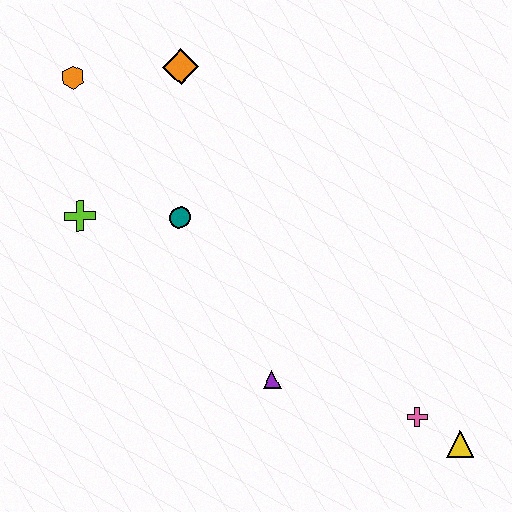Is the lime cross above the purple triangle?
Yes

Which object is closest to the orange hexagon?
The orange diamond is closest to the orange hexagon.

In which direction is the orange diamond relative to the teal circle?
The orange diamond is above the teal circle.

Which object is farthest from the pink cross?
The orange hexagon is farthest from the pink cross.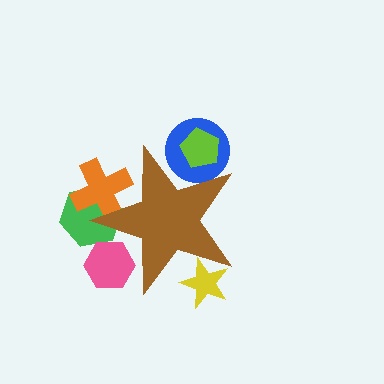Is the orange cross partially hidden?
Yes, the orange cross is partially hidden behind the brown star.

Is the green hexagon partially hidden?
Yes, the green hexagon is partially hidden behind the brown star.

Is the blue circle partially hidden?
Yes, the blue circle is partially hidden behind the brown star.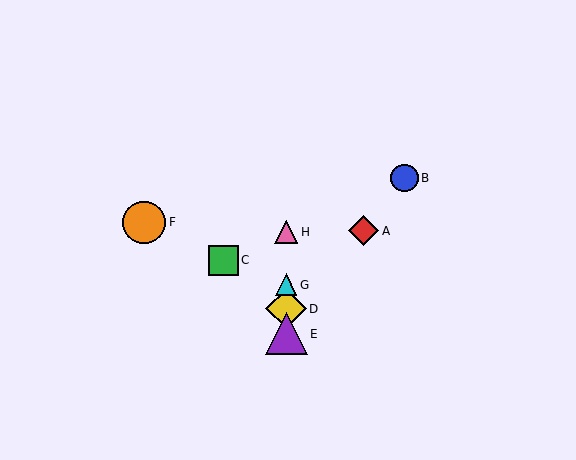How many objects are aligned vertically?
4 objects (D, E, G, H) are aligned vertically.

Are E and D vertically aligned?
Yes, both are at x≈286.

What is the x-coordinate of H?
Object H is at x≈286.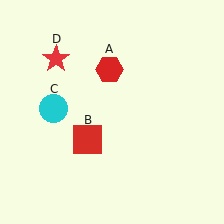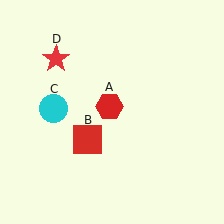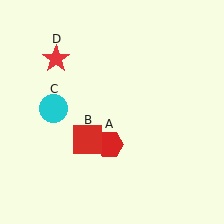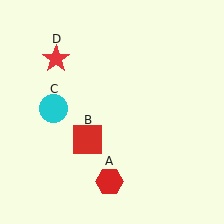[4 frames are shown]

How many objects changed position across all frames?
1 object changed position: red hexagon (object A).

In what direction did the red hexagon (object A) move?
The red hexagon (object A) moved down.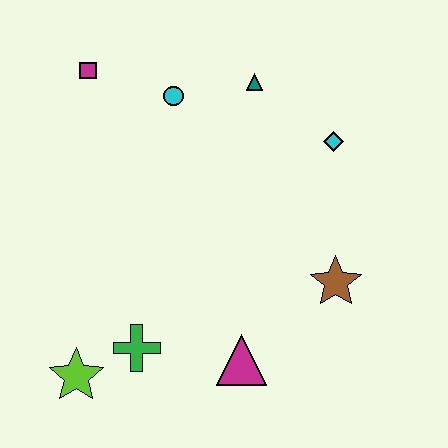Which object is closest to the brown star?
The magenta triangle is closest to the brown star.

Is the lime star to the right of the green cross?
No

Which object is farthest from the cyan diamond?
The lime star is farthest from the cyan diamond.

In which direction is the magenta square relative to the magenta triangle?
The magenta square is above the magenta triangle.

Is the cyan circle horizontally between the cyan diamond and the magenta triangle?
No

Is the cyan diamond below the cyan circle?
Yes